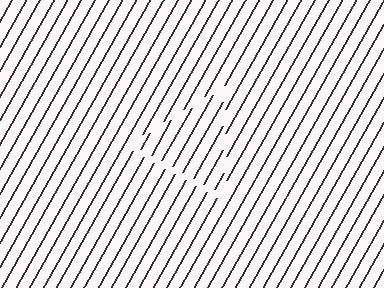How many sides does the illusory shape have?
3 sides — the line-ends trace a triangle.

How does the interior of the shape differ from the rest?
The interior of the shape contains the same grating, shifted by half a period — the contour is defined by the phase discontinuity where line-ends from the inner and outer gratings abut.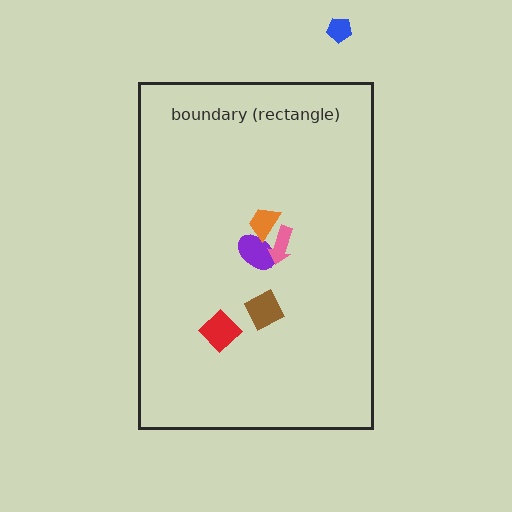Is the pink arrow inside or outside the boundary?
Inside.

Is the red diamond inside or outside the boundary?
Inside.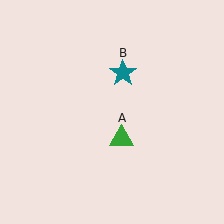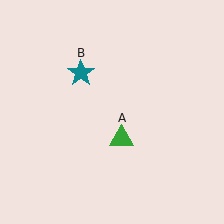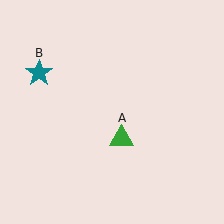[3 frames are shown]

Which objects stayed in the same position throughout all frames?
Green triangle (object A) remained stationary.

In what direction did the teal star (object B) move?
The teal star (object B) moved left.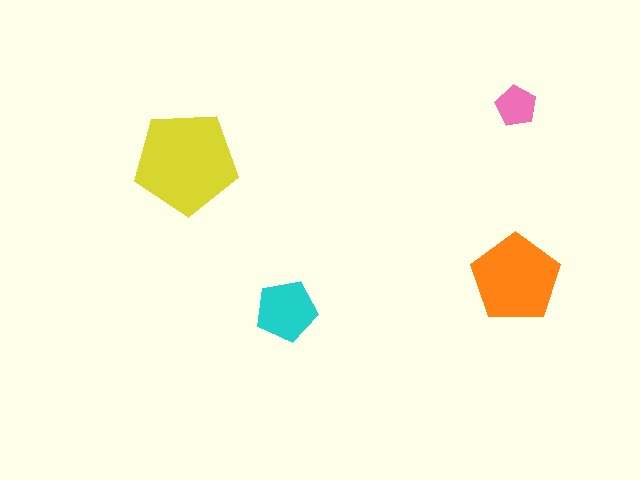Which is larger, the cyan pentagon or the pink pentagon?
The cyan one.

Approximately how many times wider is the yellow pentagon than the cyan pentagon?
About 1.5 times wider.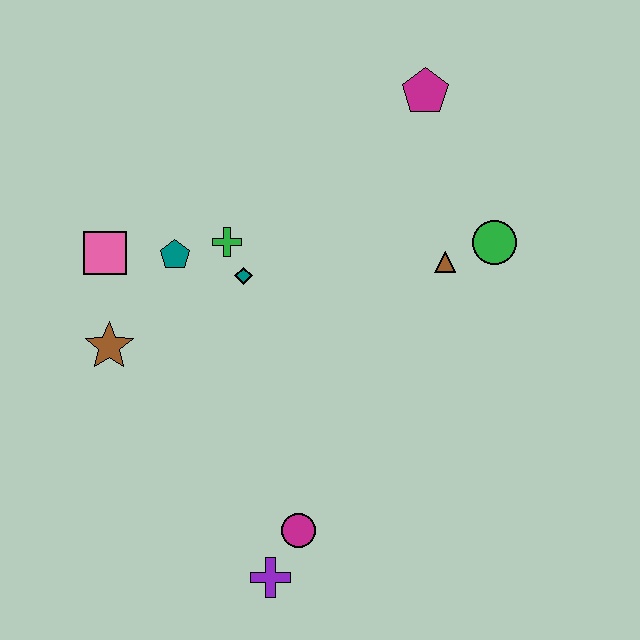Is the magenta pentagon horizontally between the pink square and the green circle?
Yes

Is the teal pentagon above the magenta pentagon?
No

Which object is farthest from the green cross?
The purple cross is farthest from the green cross.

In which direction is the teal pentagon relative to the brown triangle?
The teal pentagon is to the left of the brown triangle.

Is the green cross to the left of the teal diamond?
Yes